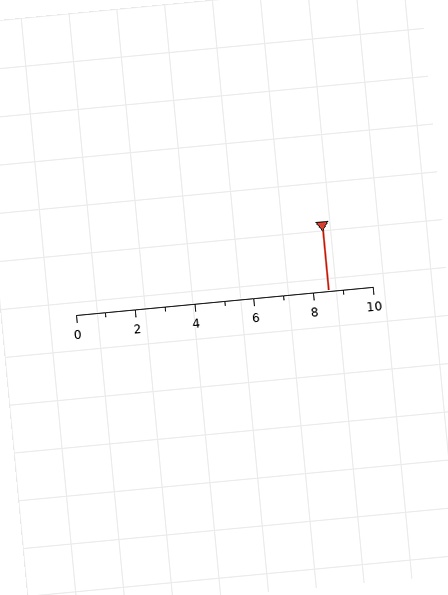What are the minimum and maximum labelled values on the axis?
The axis runs from 0 to 10.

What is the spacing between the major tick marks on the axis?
The major ticks are spaced 2 apart.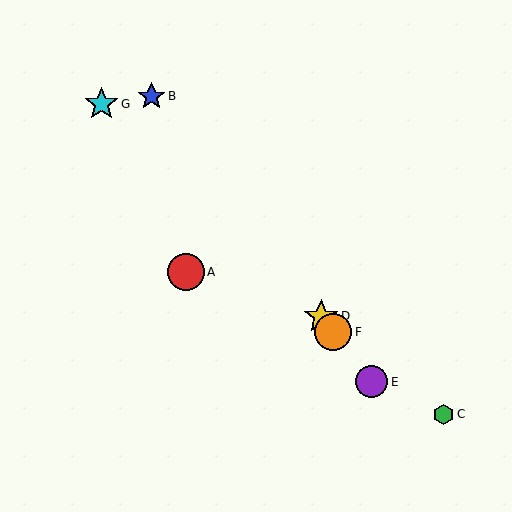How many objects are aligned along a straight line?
4 objects (B, D, E, F) are aligned along a straight line.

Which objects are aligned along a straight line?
Objects B, D, E, F are aligned along a straight line.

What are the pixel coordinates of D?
Object D is at (321, 316).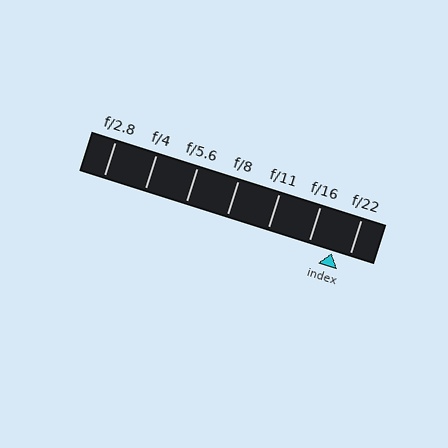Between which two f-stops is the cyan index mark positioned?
The index mark is between f/16 and f/22.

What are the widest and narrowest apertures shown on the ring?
The widest aperture shown is f/2.8 and the narrowest is f/22.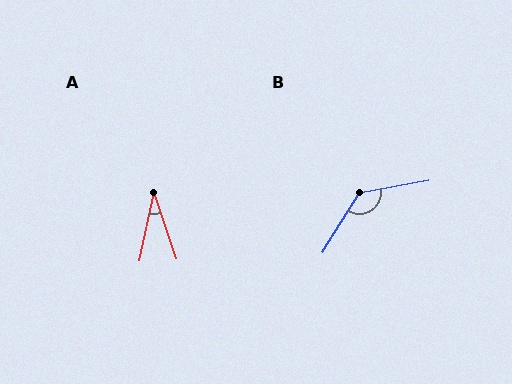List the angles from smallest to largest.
A (30°), B (132°).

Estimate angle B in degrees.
Approximately 132 degrees.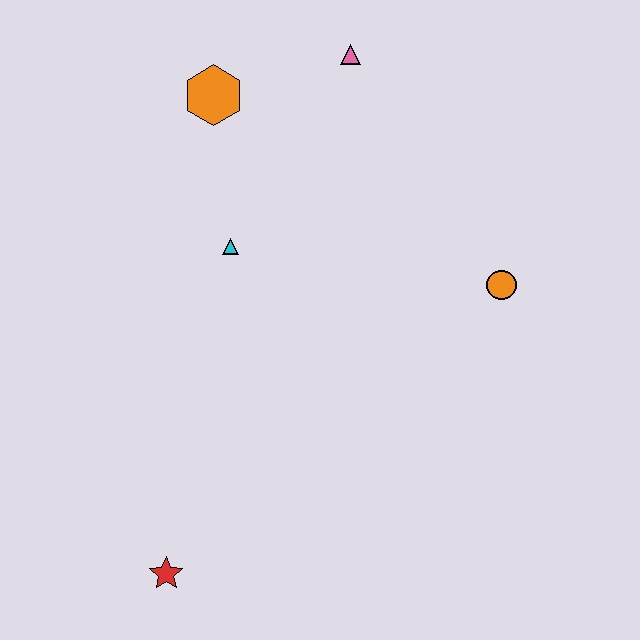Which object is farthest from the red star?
The pink triangle is farthest from the red star.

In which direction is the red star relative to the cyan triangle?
The red star is below the cyan triangle.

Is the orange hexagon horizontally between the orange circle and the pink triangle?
No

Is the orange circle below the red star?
No